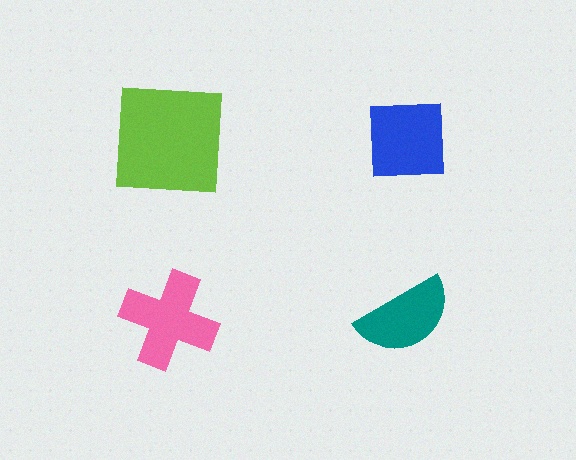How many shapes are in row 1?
2 shapes.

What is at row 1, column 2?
A blue square.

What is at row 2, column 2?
A teal semicircle.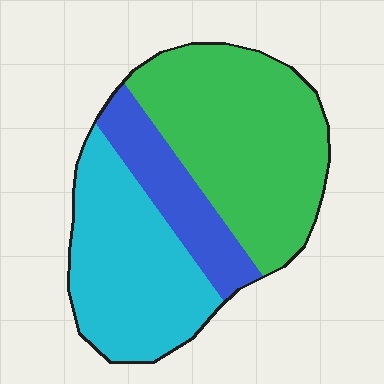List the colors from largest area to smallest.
From largest to smallest: green, cyan, blue.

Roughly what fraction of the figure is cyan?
Cyan takes up between a third and a half of the figure.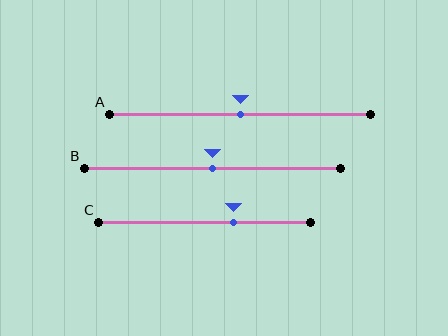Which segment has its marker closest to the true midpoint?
Segment A has its marker closest to the true midpoint.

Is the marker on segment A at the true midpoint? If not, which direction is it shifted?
Yes, the marker on segment A is at the true midpoint.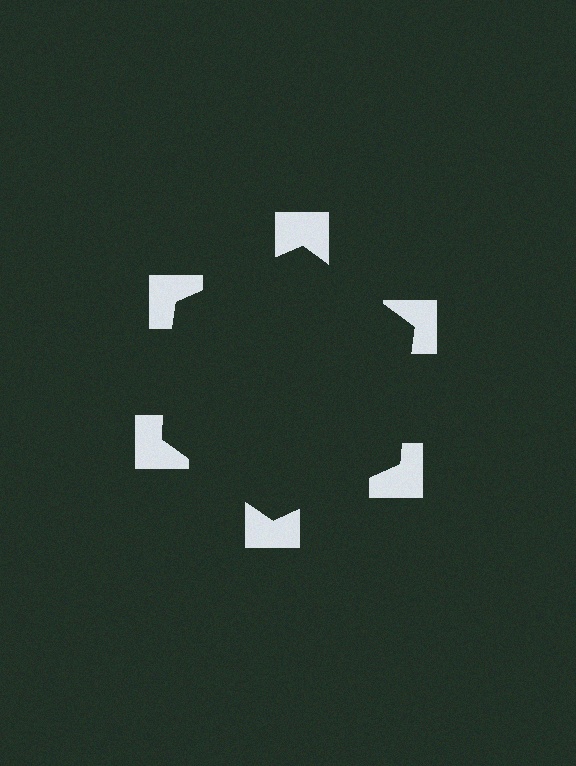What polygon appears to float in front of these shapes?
An illusory hexagon — its edges are inferred from the aligned wedge cuts in the notched squares, not physically drawn.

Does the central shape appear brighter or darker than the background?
It typically appears slightly darker than the background, even though no actual brightness change is drawn.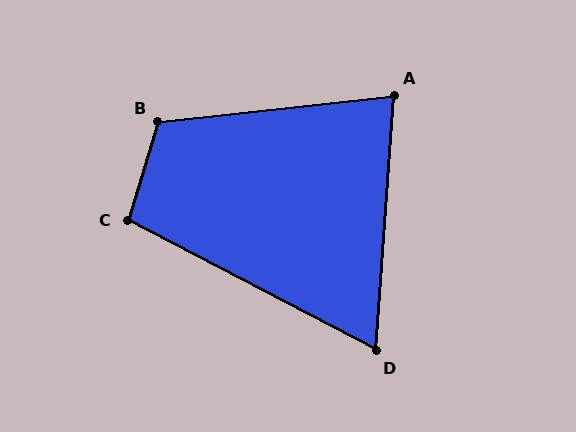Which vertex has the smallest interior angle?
D, at approximately 66 degrees.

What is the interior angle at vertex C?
Approximately 100 degrees (obtuse).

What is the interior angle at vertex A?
Approximately 80 degrees (acute).